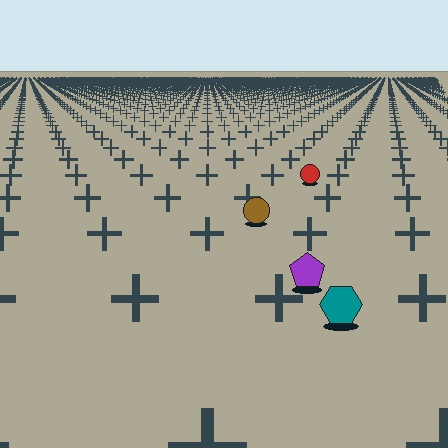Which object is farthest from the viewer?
The red circle is farthest from the viewer. It appears smaller and the ground texture around it is denser.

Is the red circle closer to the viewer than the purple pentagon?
No. The purple pentagon is closer — you can tell from the texture gradient: the ground texture is coarser near it.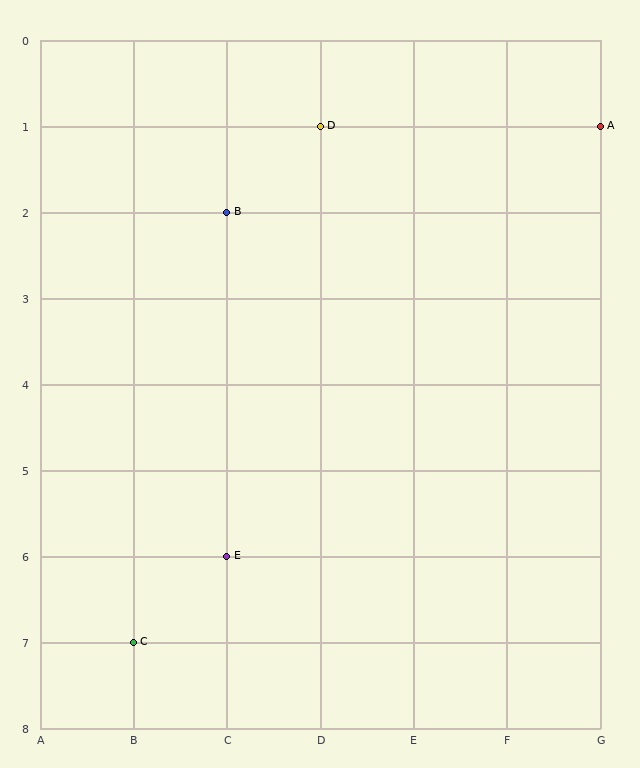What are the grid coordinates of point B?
Point B is at grid coordinates (C, 2).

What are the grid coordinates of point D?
Point D is at grid coordinates (D, 1).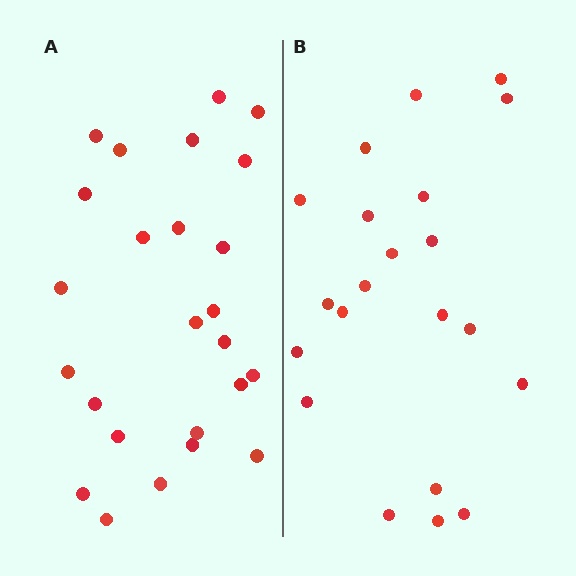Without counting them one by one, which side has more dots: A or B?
Region A (the left region) has more dots.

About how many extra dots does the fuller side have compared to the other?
Region A has about 4 more dots than region B.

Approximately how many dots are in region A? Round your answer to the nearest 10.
About 20 dots. (The exact count is 25, which rounds to 20.)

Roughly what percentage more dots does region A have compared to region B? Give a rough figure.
About 20% more.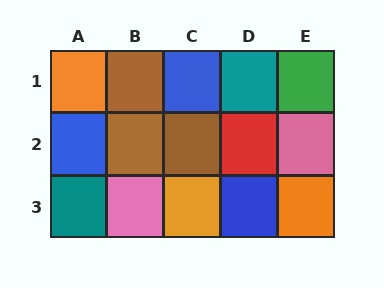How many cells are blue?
3 cells are blue.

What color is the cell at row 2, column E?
Pink.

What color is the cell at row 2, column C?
Brown.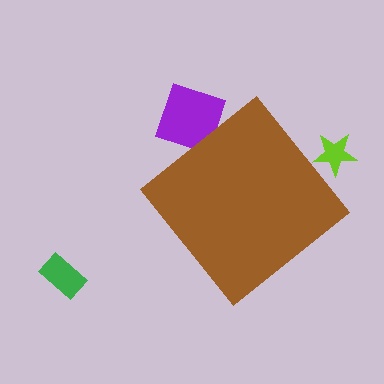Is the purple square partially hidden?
Yes, the purple square is partially hidden behind the brown diamond.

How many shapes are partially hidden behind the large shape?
2 shapes are partially hidden.